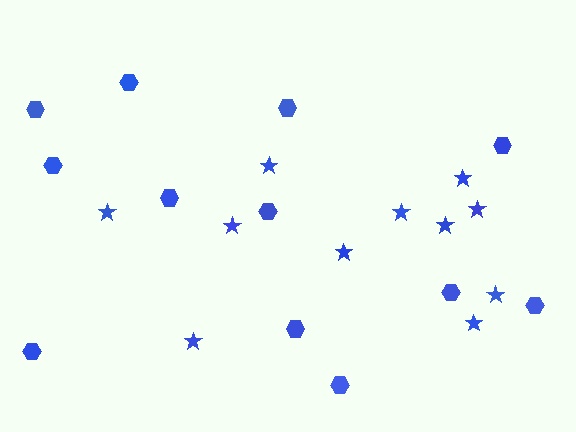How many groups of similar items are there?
There are 2 groups: one group of stars (11) and one group of hexagons (12).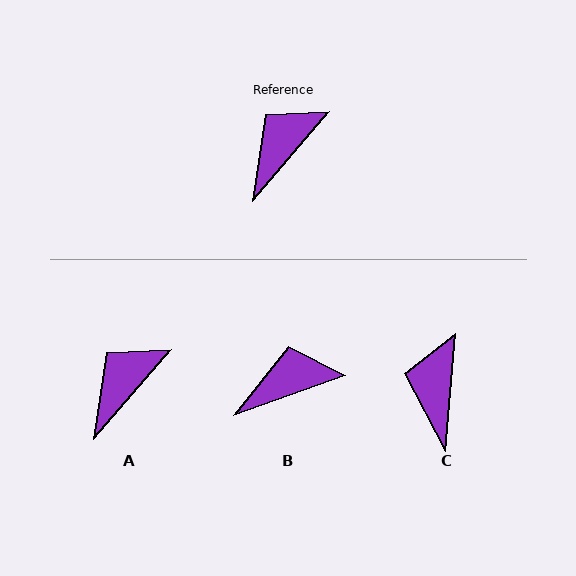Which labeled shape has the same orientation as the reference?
A.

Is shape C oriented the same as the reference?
No, it is off by about 36 degrees.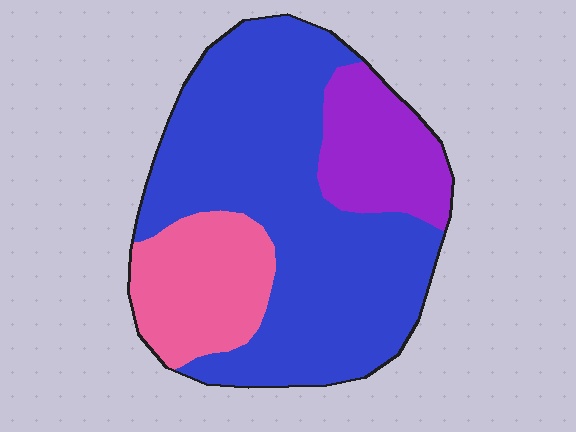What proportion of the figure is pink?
Pink covers 19% of the figure.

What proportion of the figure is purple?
Purple takes up about one sixth (1/6) of the figure.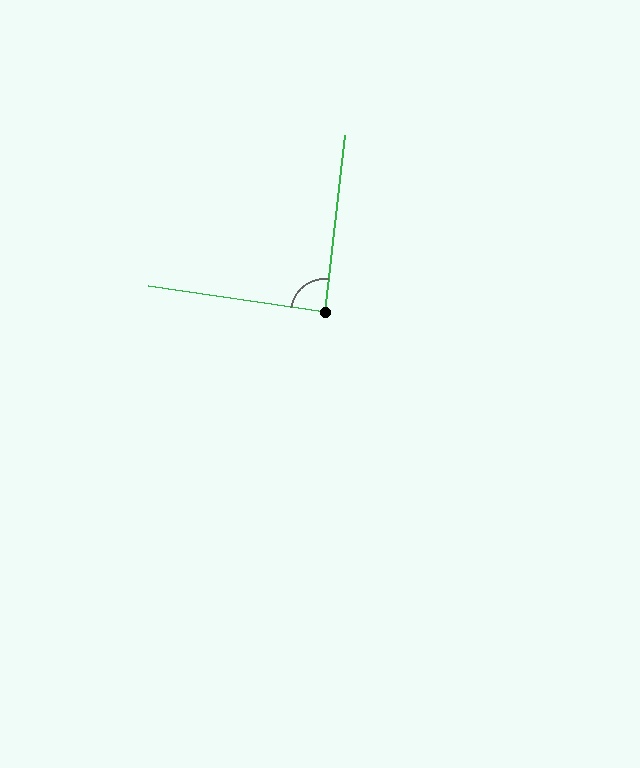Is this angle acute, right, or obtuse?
It is approximately a right angle.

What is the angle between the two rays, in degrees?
Approximately 88 degrees.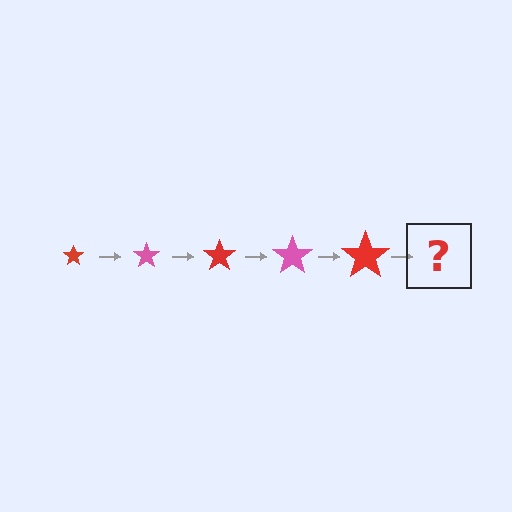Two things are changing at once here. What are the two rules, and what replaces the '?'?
The two rules are that the star grows larger each step and the color cycles through red and pink. The '?' should be a pink star, larger than the previous one.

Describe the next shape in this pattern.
It should be a pink star, larger than the previous one.